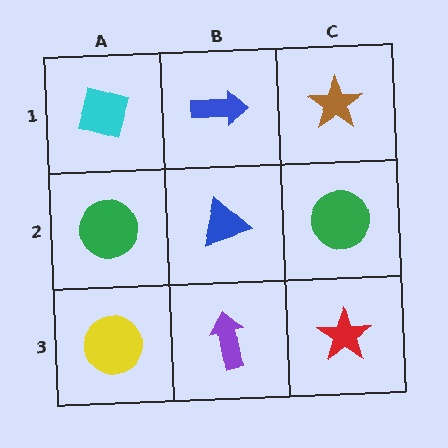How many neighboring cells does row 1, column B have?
3.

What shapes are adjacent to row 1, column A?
A green circle (row 2, column A), a blue arrow (row 1, column B).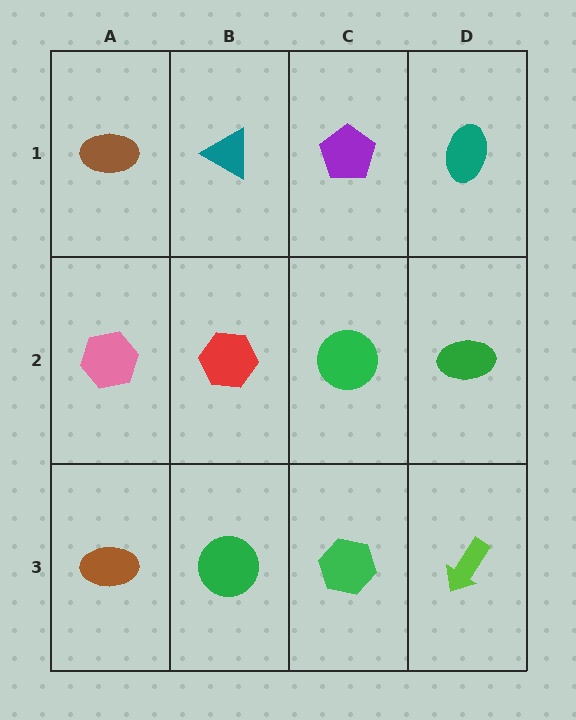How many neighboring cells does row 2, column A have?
3.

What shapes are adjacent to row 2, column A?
A brown ellipse (row 1, column A), a brown ellipse (row 3, column A), a red hexagon (row 2, column B).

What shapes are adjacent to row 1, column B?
A red hexagon (row 2, column B), a brown ellipse (row 1, column A), a purple pentagon (row 1, column C).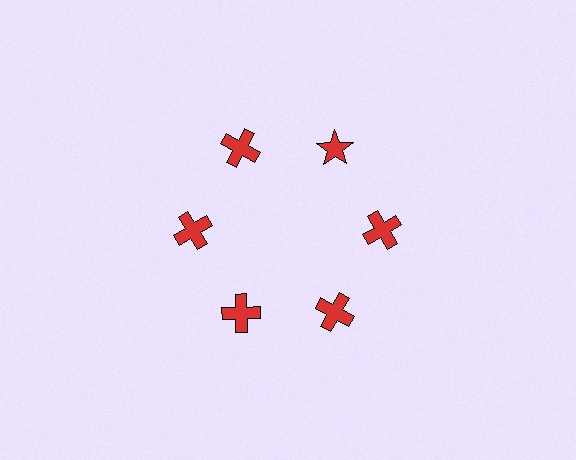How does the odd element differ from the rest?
It has a different shape: star instead of cross.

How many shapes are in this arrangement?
There are 6 shapes arranged in a ring pattern.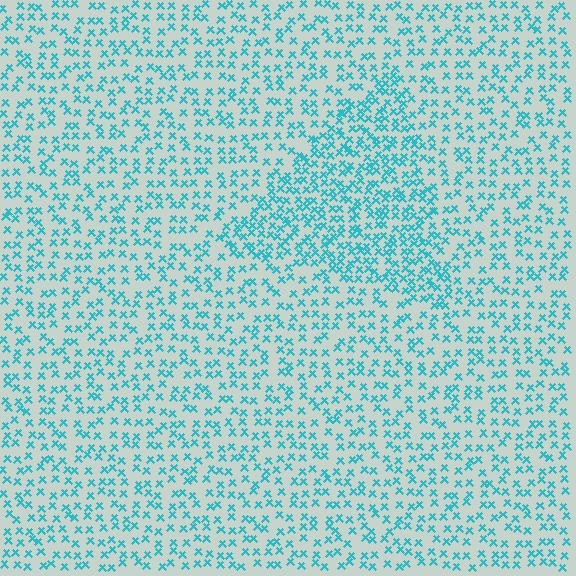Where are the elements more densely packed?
The elements are more densely packed inside the triangle boundary.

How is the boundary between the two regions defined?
The boundary is defined by a change in element density (approximately 1.8x ratio). All elements are the same color, size, and shape.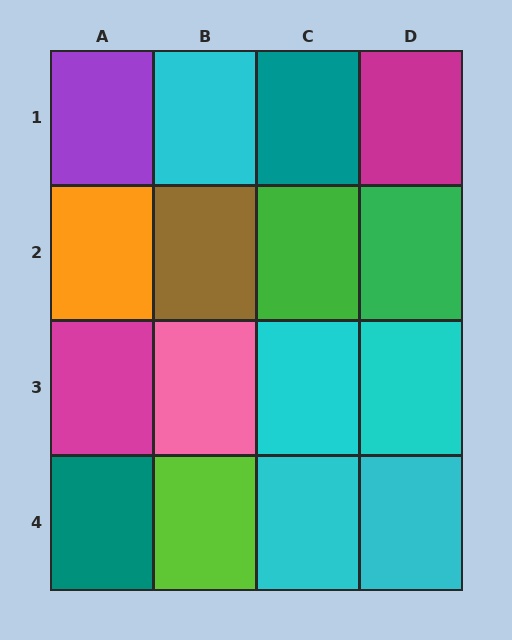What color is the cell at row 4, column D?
Cyan.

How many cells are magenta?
2 cells are magenta.